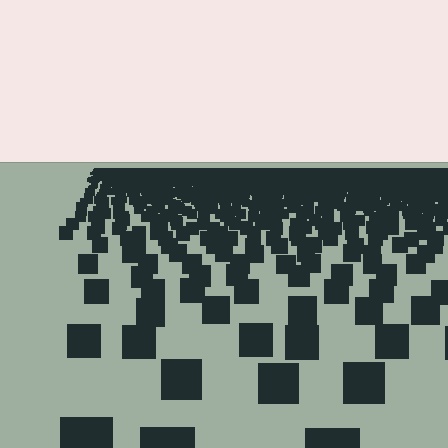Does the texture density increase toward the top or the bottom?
Density increases toward the top.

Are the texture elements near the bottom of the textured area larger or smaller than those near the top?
Larger. Near the bottom, elements are closer to the viewer and appear at a bigger on-screen size.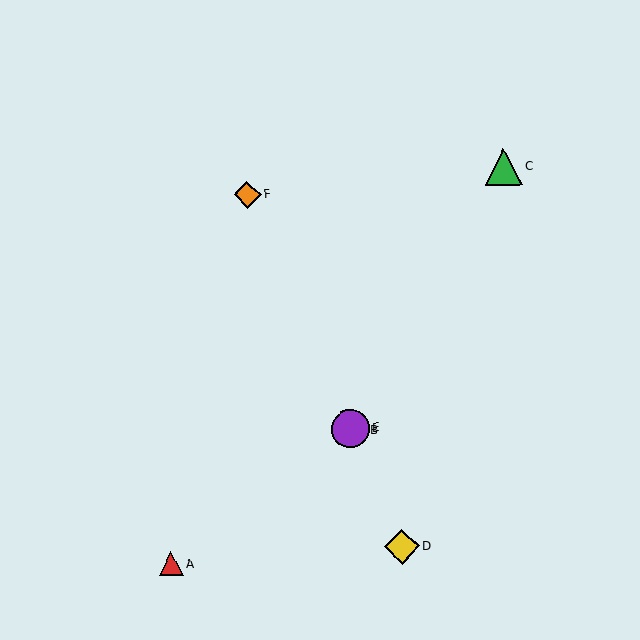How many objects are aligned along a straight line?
4 objects (B, D, E, F) are aligned along a straight line.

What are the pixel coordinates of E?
Object E is at (350, 428).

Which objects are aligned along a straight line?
Objects B, D, E, F are aligned along a straight line.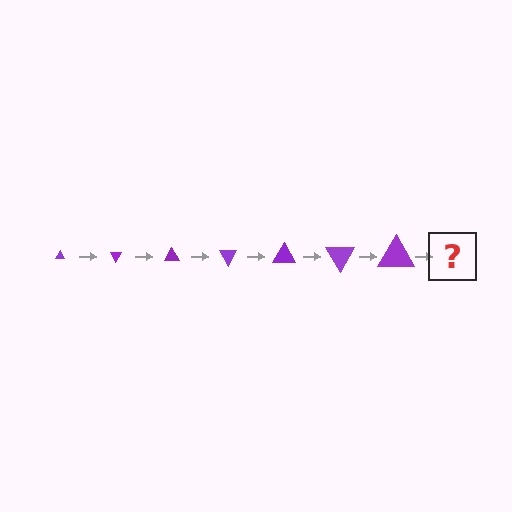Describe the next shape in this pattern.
It should be a triangle, larger than the previous one and rotated 420 degrees from the start.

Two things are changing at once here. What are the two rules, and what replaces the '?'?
The two rules are that the triangle grows larger each step and it rotates 60 degrees each step. The '?' should be a triangle, larger than the previous one and rotated 420 degrees from the start.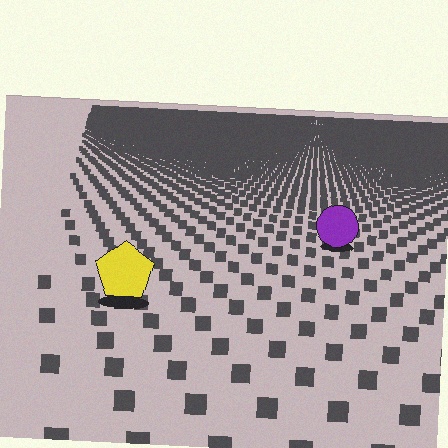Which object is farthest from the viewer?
The purple circle is farthest from the viewer. It appears smaller and the ground texture around it is denser.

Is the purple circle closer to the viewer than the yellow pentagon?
No. The yellow pentagon is closer — you can tell from the texture gradient: the ground texture is coarser near it.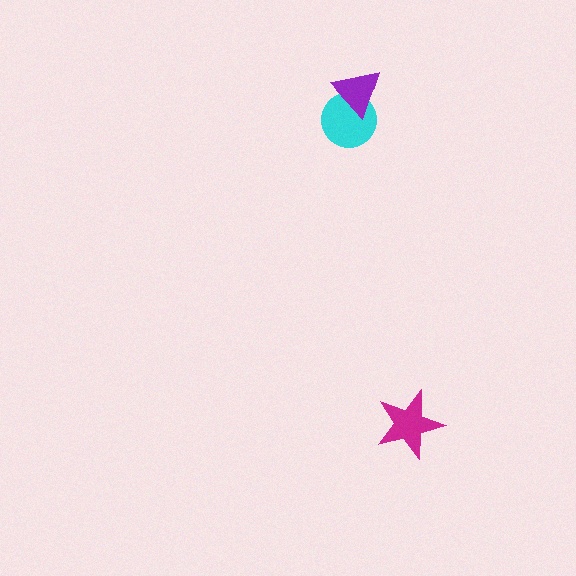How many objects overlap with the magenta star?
0 objects overlap with the magenta star.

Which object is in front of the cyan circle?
The purple triangle is in front of the cyan circle.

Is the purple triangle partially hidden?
No, no other shape covers it.